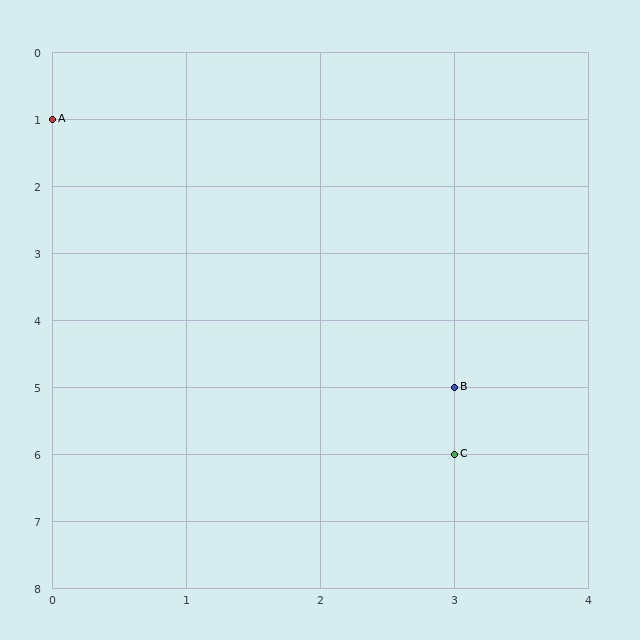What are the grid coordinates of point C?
Point C is at grid coordinates (3, 6).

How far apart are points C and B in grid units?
Points C and B are 1 row apart.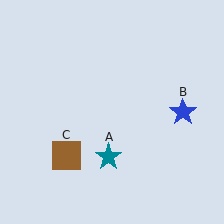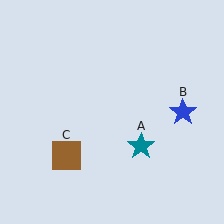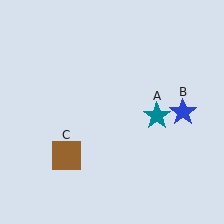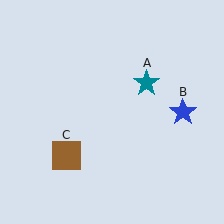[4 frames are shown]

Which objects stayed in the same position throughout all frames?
Blue star (object B) and brown square (object C) remained stationary.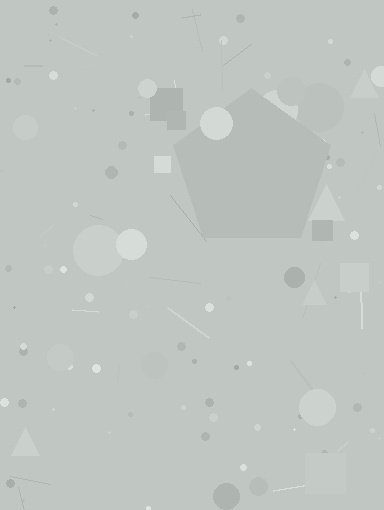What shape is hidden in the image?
A pentagon is hidden in the image.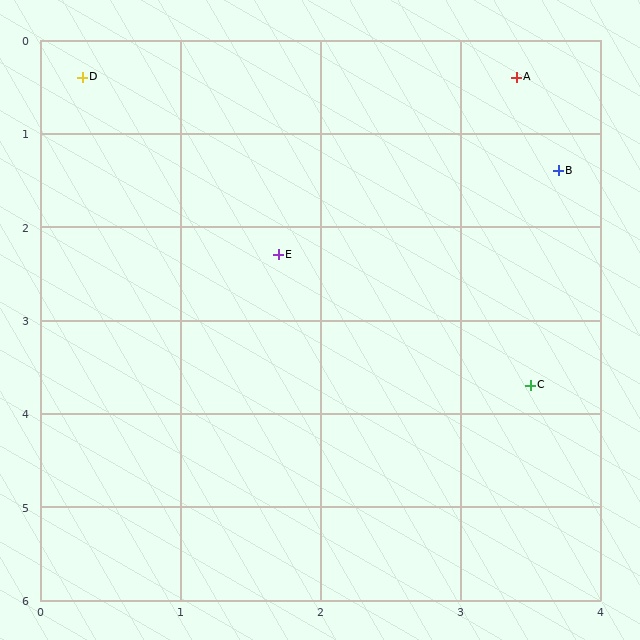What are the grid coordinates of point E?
Point E is at approximately (1.7, 2.3).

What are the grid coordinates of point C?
Point C is at approximately (3.5, 3.7).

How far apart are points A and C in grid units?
Points A and C are about 3.3 grid units apart.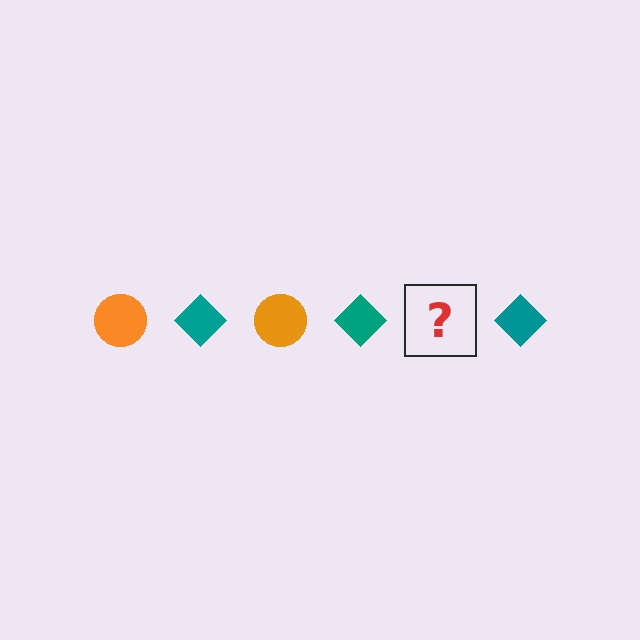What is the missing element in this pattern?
The missing element is an orange circle.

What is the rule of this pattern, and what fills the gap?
The rule is that the pattern alternates between orange circle and teal diamond. The gap should be filled with an orange circle.